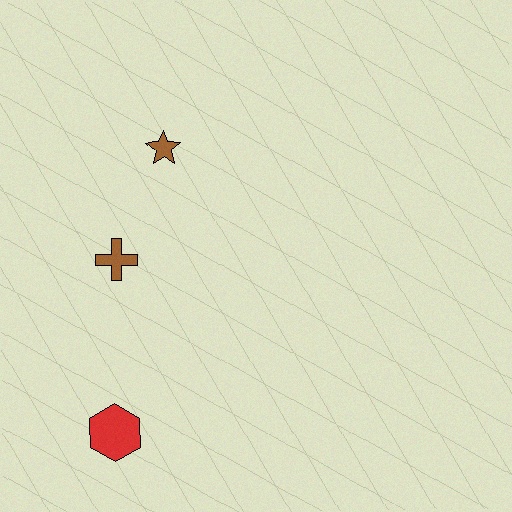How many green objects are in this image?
There are no green objects.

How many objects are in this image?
There are 3 objects.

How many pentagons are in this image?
There are no pentagons.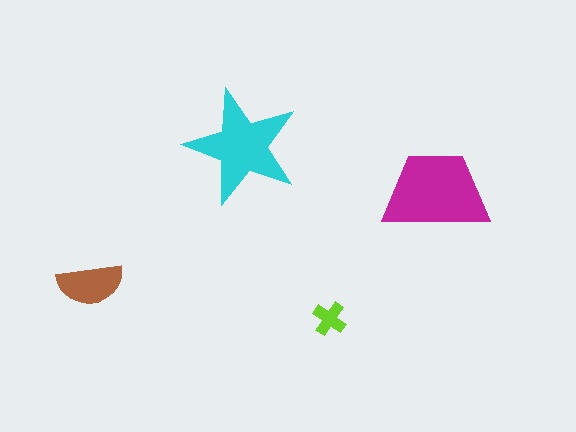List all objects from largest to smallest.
The magenta trapezoid, the cyan star, the brown semicircle, the lime cross.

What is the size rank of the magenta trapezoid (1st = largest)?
1st.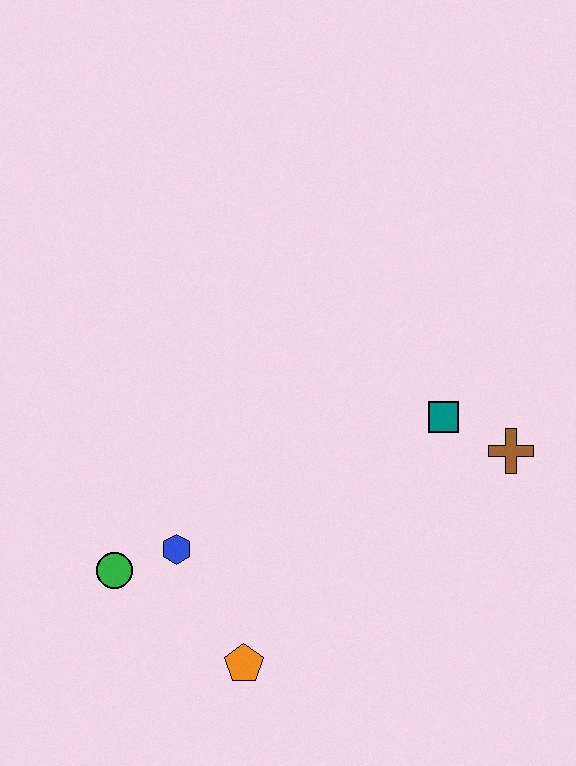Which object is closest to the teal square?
The brown cross is closest to the teal square.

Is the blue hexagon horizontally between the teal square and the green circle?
Yes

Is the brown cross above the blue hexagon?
Yes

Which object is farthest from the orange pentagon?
The brown cross is farthest from the orange pentagon.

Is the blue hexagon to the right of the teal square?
No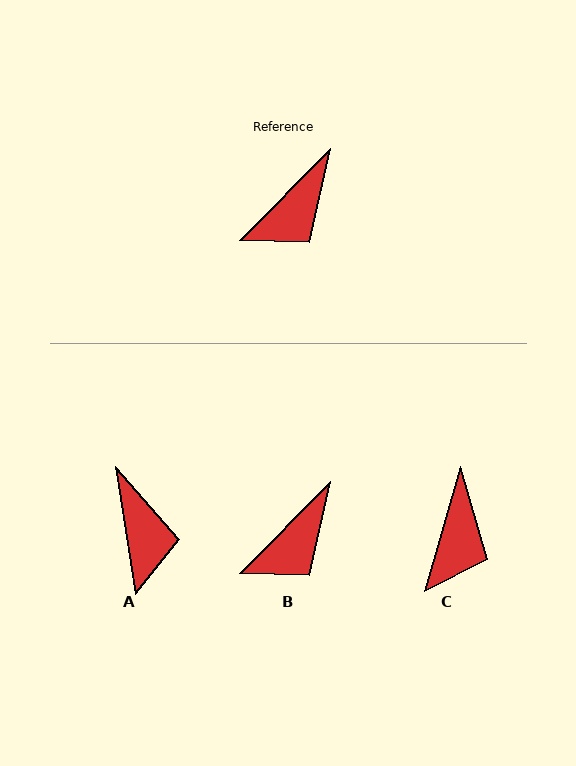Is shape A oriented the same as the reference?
No, it is off by about 54 degrees.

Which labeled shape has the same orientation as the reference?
B.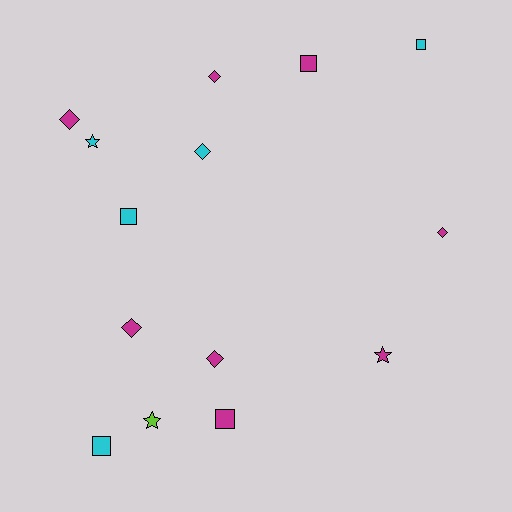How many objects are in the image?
There are 14 objects.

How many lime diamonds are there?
There are no lime diamonds.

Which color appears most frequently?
Magenta, with 8 objects.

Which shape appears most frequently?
Diamond, with 6 objects.